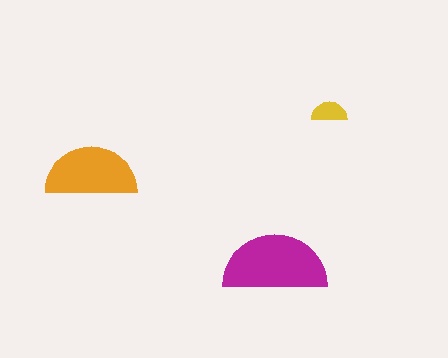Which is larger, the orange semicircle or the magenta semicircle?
The magenta one.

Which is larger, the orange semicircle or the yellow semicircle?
The orange one.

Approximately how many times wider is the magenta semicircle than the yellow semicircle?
About 3 times wider.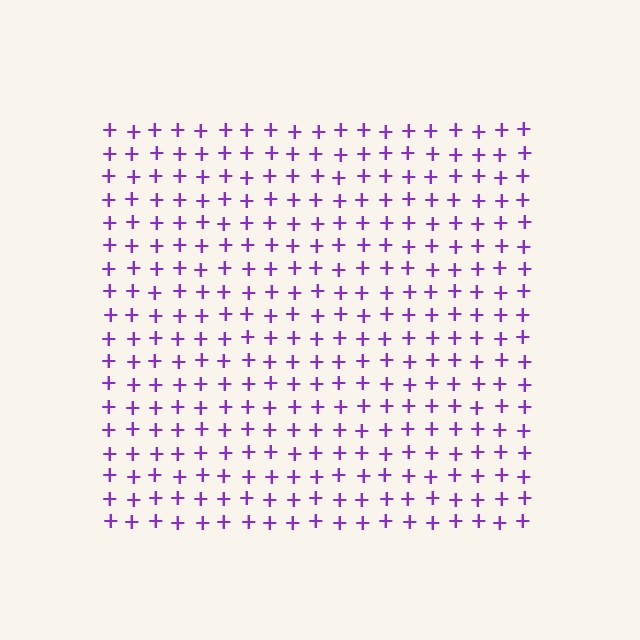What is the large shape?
The large shape is a square.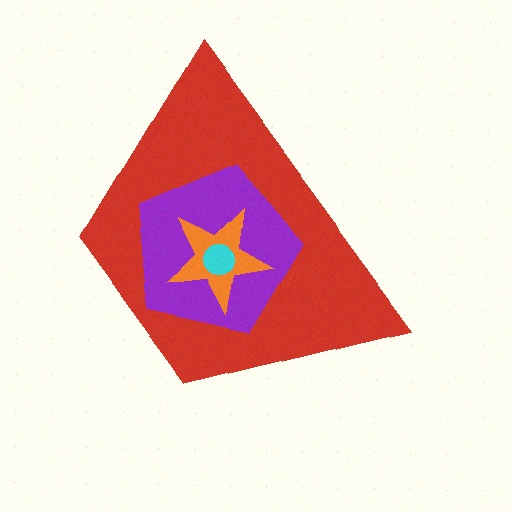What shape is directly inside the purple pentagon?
The orange star.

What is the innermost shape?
The cyan circle.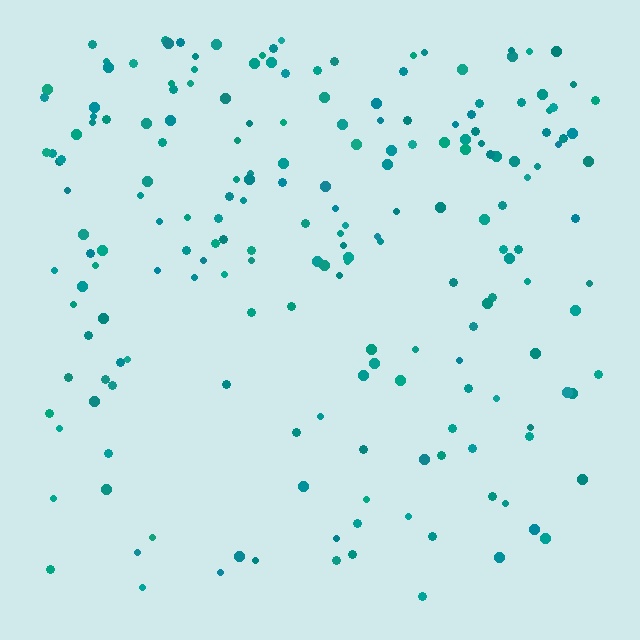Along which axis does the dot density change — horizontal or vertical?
Vertical.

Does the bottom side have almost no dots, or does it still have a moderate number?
Still a moderate number, just noticeably fewer than the top.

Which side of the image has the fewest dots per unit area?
The bottom.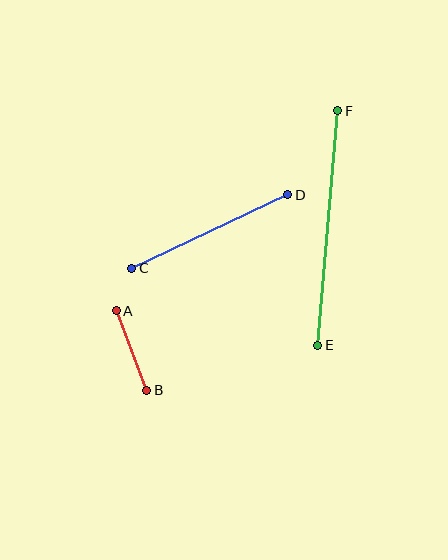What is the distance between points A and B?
The distance is approximately 85 pixels.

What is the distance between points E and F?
The distance is approximately 235 pixels.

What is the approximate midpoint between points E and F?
The midpoint is at approximately (328, 228) pixels.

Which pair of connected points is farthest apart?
Points E and F are farthest apart.